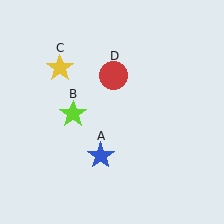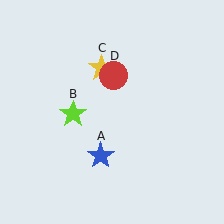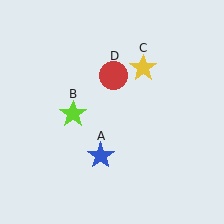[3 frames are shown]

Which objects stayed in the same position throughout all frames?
Blue star (object A) and lime star (object B) and red circle (object D) remained stationary.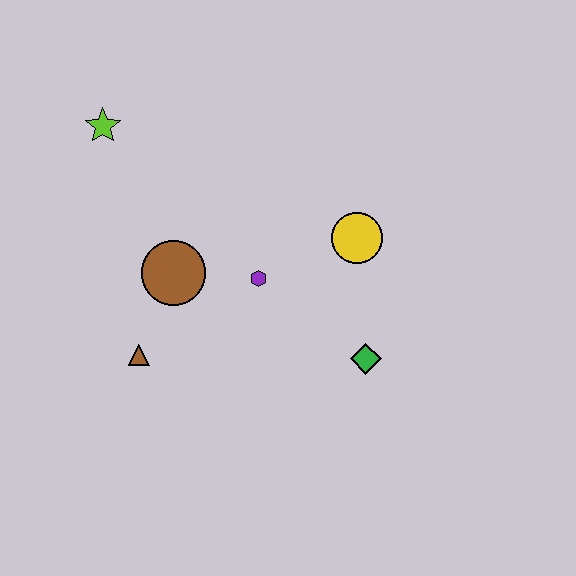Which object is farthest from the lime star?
The green diamond is farthest from the lime star.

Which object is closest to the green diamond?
The yellow circle is closest to the green diamond.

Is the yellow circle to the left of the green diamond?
Yes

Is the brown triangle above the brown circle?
No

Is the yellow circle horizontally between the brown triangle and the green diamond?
Yes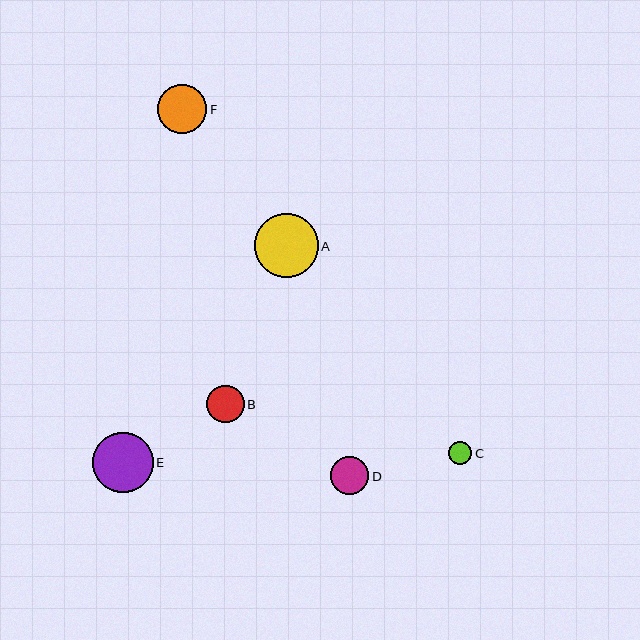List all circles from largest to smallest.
From largest to smallest: A, E, F, D, B, C.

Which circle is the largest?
Circle A is the largest with a size of approximately 64 pixels.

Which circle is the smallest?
Circle C is the smallest with a size of approximately 23 pixels.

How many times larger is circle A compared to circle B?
Circle A is approximately 1.7 times the size of circle B.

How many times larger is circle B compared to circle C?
Circle B is approximately 1.6 times the size of circle C.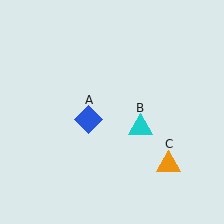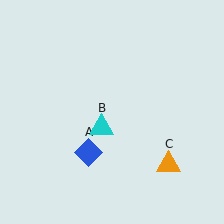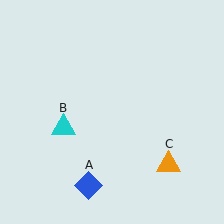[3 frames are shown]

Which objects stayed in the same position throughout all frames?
Orange triangle (object C) remained stationary.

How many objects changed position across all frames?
2 objects changed position: blue diamond (object A), cyan triangle (object B).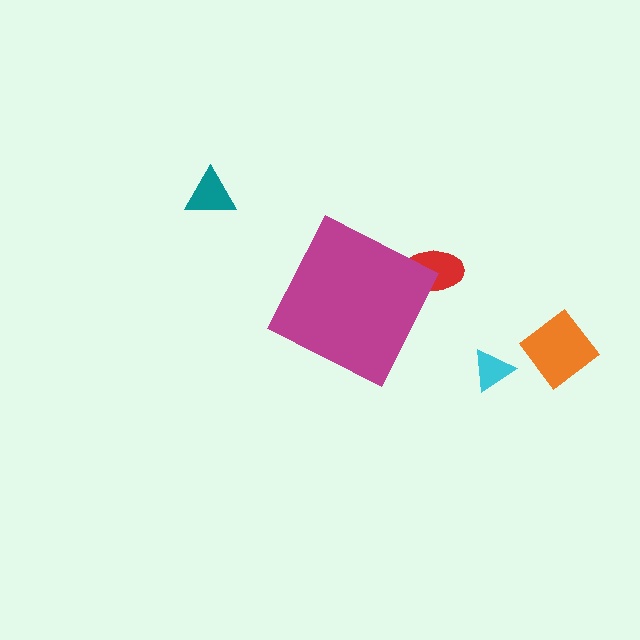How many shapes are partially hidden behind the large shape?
1 shape is partially hidden.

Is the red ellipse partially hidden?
Yes, the red ellipse is partially hidden behind the magenta diamond.